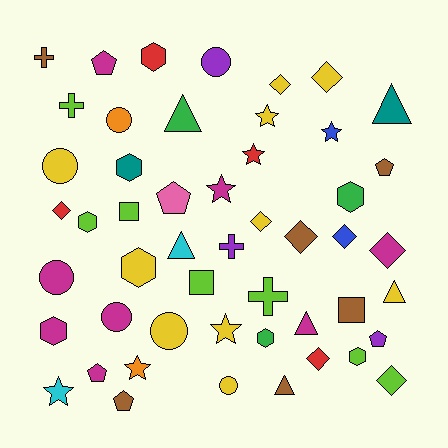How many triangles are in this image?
There are 6 triangles.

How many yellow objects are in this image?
There are 10 yellow objects.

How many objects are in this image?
There are 50 objects.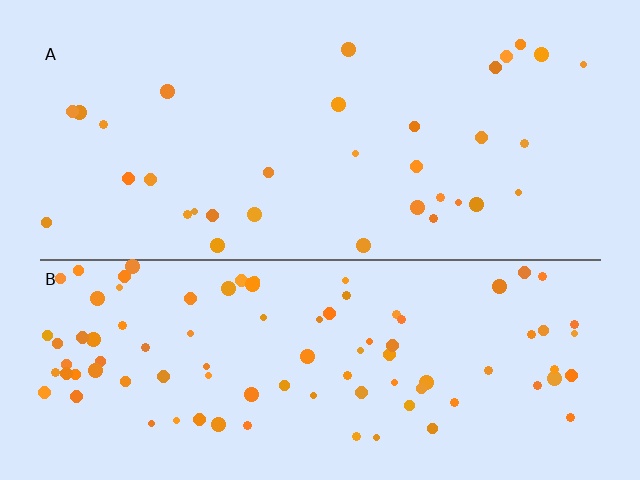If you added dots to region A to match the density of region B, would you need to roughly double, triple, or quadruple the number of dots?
Approximately triple.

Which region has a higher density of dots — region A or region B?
B (the bottom).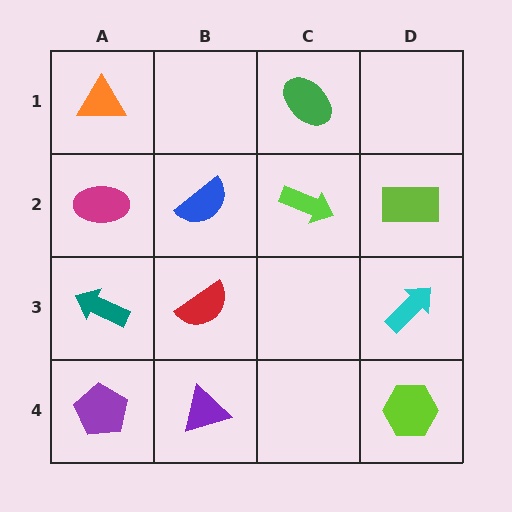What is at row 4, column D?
A lime hexagon.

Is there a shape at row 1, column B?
No, that cell is empty.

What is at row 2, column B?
A blue semicircle.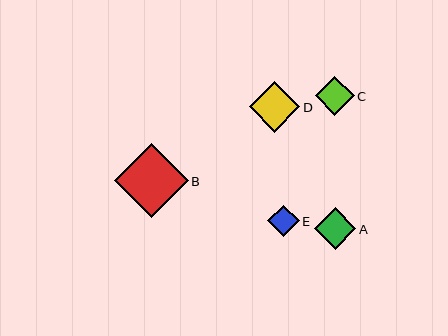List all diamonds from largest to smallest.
From largest to smallest: B, D, A, C, E.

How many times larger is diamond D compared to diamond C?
Diamond D is approximately 1.3 times the size of diamond C.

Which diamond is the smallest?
Diamond E is the smallest with a size of approximately 32 pixels.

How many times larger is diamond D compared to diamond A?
Diamond D is approximately 1.2 times the size of diamond A.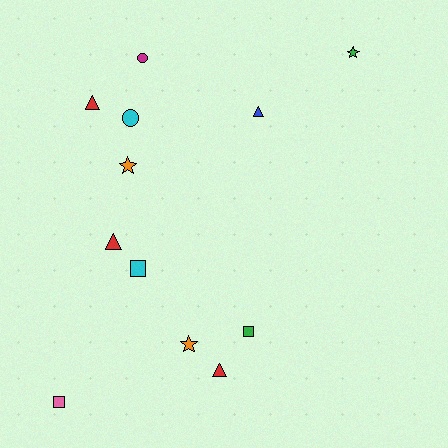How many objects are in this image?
There are 12 objects.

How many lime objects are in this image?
There are no lime objects.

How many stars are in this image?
There are 3 stars.